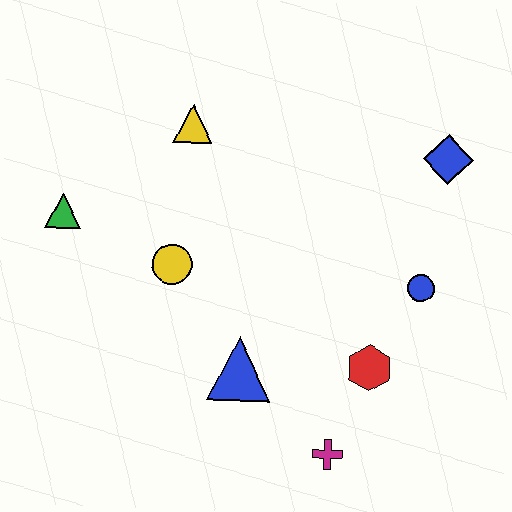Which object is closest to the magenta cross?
The red hexagon is closest to the magenta cross.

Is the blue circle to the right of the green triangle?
Yes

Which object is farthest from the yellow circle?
The blue diamond is farthest from the yellow circle.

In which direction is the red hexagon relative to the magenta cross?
The red hexagon is above the magenta cross.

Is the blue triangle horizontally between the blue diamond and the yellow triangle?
Yes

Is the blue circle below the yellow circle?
Yes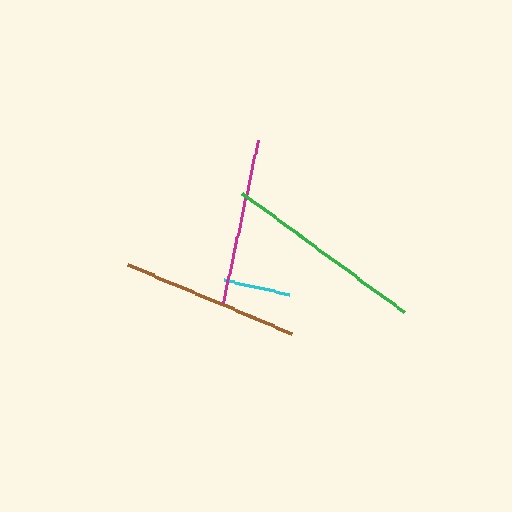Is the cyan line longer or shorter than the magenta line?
The magenta line is longer than the cyan line.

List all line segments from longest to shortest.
From longest to shortest: green, brown, magenta, cyan.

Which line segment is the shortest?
The cyan line is the shortest at approximately 67 pixels.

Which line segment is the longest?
The green line is the longest at approximately 200 pixels.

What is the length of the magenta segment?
The magenta segment is approximately 167 pixels long.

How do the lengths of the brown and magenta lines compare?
The brown and magenta lines are approximately the same length.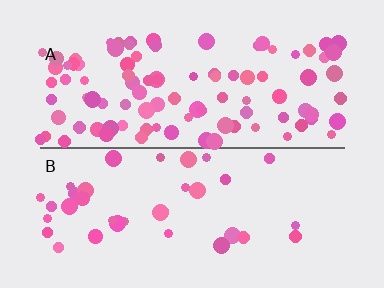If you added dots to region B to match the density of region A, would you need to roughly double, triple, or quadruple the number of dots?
Approximately triple.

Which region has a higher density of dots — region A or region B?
A (the top).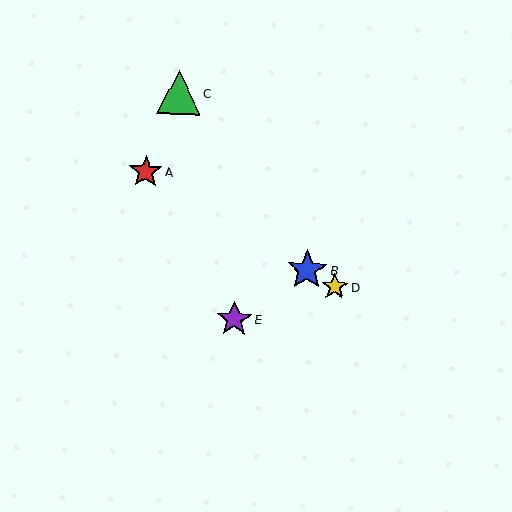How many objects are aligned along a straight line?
3 objects (A, B, D) are aligned along a straight line.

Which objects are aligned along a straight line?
Objects A, B, D are aligned along a straight line.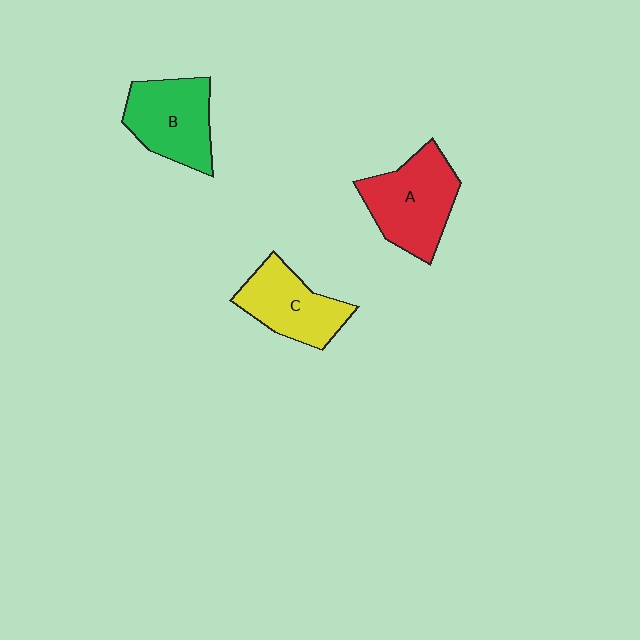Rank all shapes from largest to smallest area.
From largest to smallest: A (red), B (green), C (yellow).